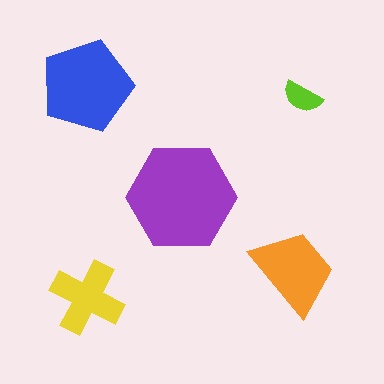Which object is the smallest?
The lime semicircle.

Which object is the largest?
The purple hexagon.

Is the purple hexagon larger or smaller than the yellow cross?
Larger.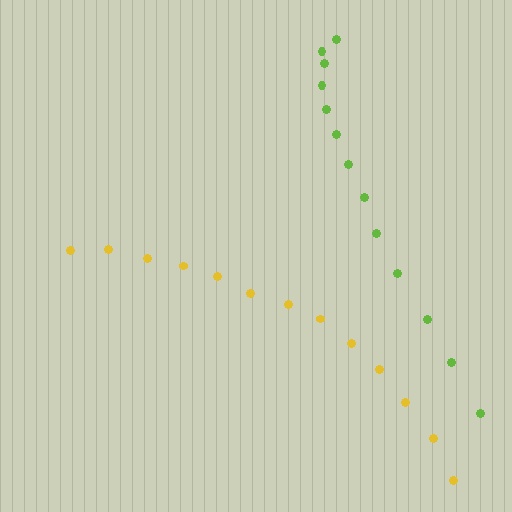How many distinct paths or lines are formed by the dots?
There are 2 distinct paths.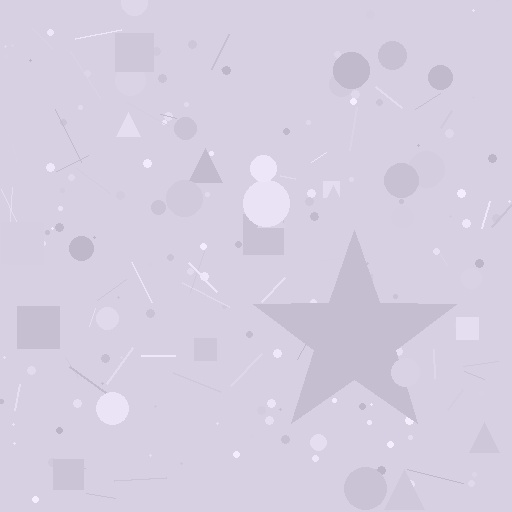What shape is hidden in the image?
A star is hidden in the image.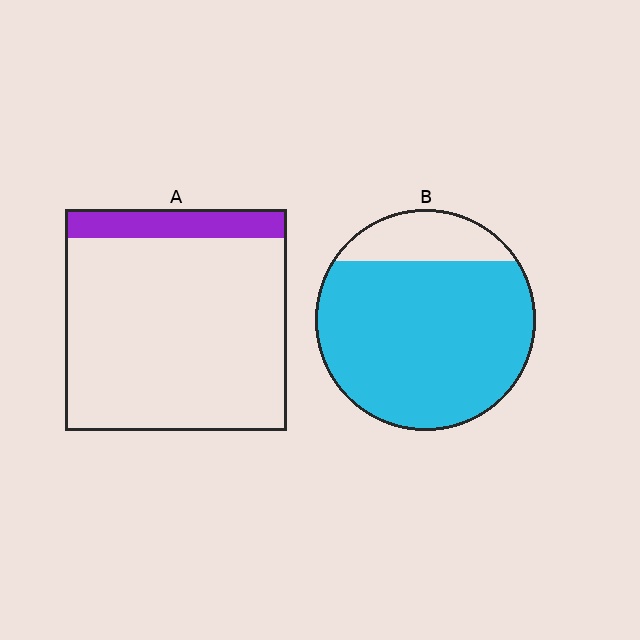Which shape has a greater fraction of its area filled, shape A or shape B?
Shape B.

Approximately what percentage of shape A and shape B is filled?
A is approximately 15% and B is approximately 80%.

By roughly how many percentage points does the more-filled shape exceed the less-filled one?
By roughly 70 percentage points (B over A).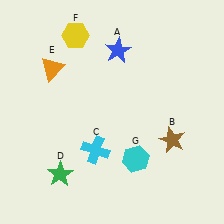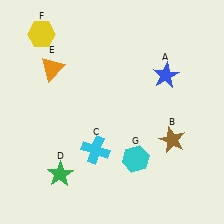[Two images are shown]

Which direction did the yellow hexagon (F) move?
The yellow hexagon (F) moved left.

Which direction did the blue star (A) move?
The blue star (A) moved right.